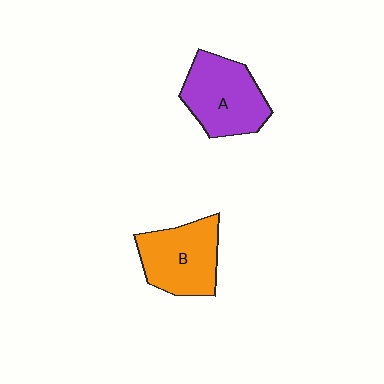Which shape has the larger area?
Shape A (purple).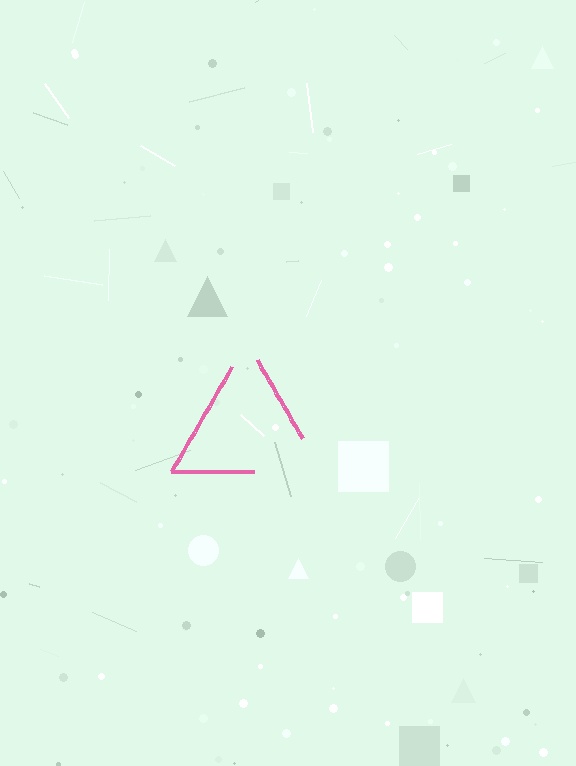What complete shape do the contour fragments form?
The contour fragments form a triangle.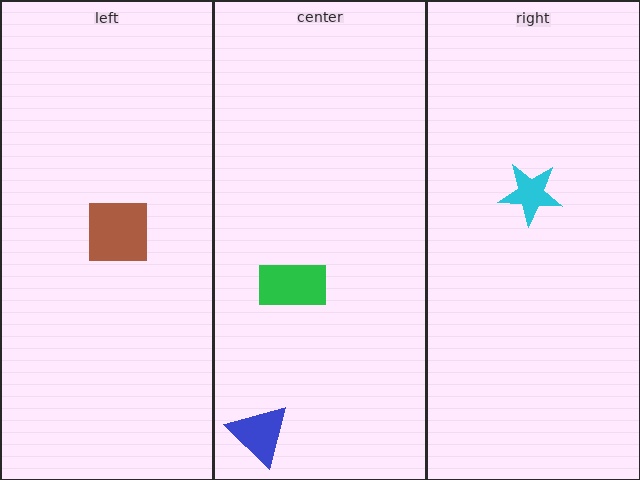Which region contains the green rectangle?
The center region.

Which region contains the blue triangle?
The center region.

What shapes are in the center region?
The green rectangle, the blue triangle.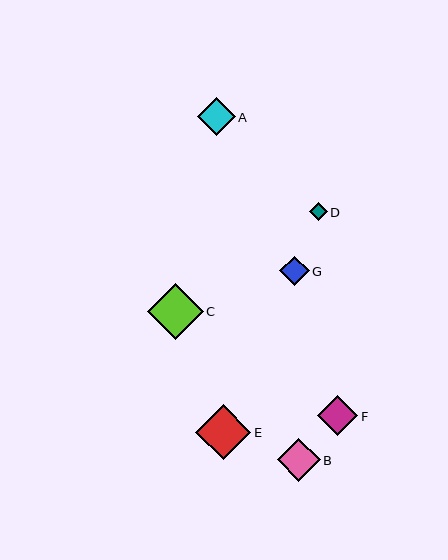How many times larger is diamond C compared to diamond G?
Diamond C is approximately 1.9 times the size of diamond G.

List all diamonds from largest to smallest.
From largest to smallest: C, E, B, F, A, G, D.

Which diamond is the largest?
Diamond C is the largest with a size of approximately 55 pixels.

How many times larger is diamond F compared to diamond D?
Diamond F is approximately 2.2 times the size of diamond D.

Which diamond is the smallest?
Diamond D is the smallest with a size of approximately 18 pixels.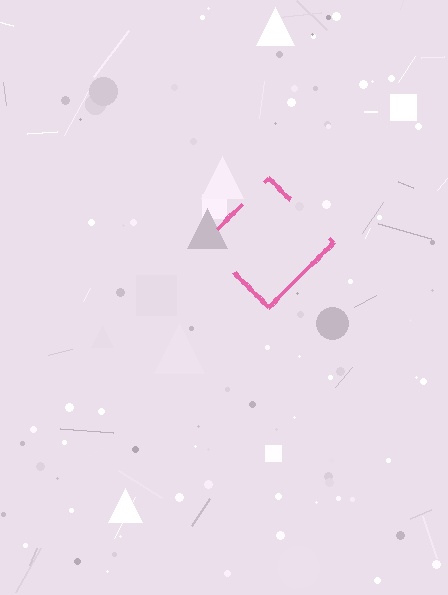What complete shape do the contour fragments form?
The contour fragments form a diamond.